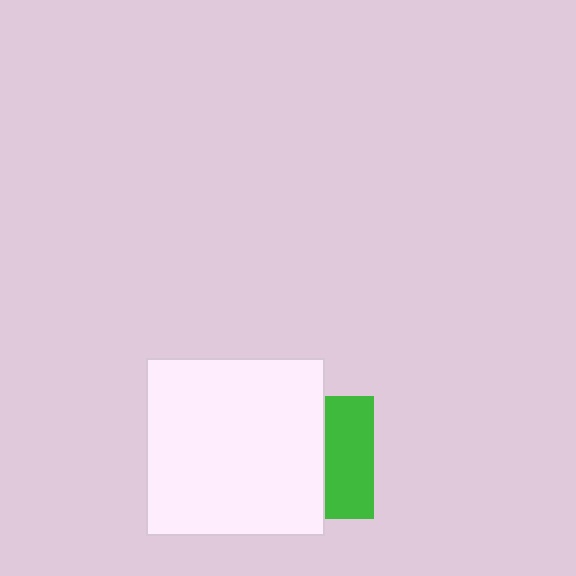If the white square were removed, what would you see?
You would see the complete green square.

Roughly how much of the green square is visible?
A small part of it is visible (roughly 39%).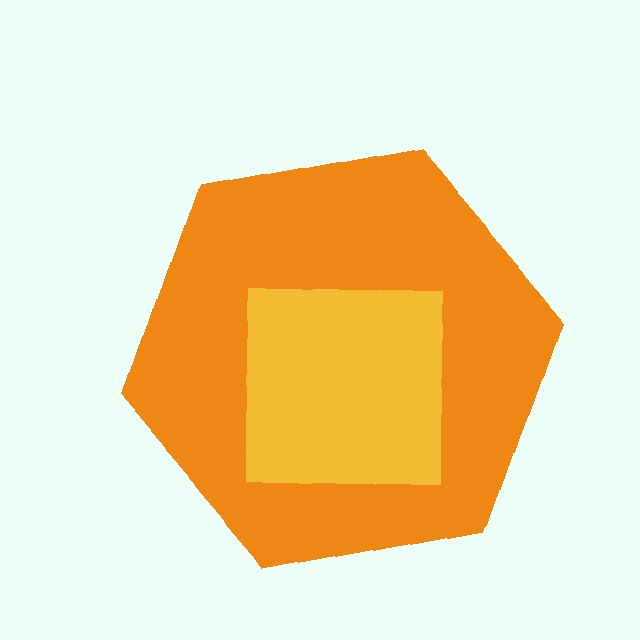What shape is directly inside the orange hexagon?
The yellow square.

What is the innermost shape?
The yellow square.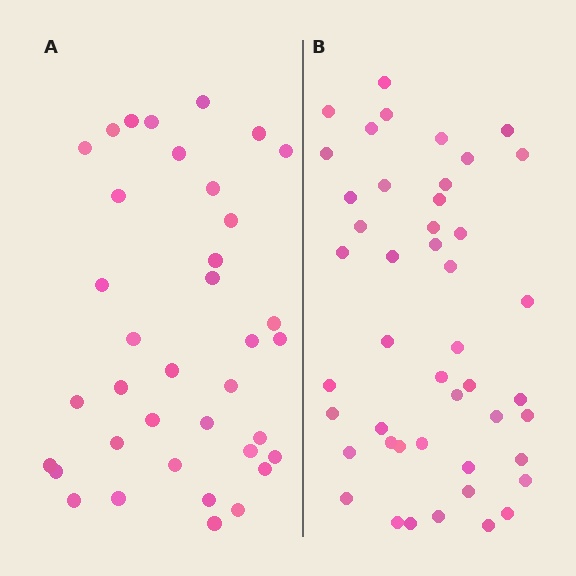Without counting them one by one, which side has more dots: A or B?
Region B (the right region) has more dots.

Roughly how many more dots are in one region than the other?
Region B has roughly 8 or so more dots than region A.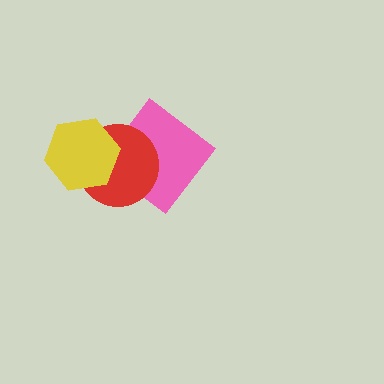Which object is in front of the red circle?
The yellow hexagon is in front of the red circle.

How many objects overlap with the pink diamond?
1 object overlaps with the pink diamond.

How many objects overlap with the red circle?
2 objects overlap with the red circle.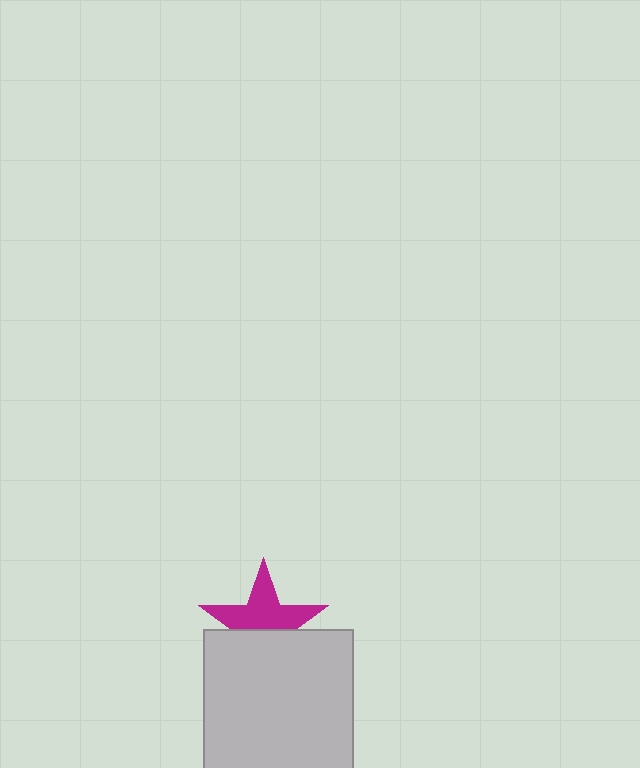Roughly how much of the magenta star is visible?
About half of it is visible (roughly 57%).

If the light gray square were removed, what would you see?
You would see the complete magenta star.